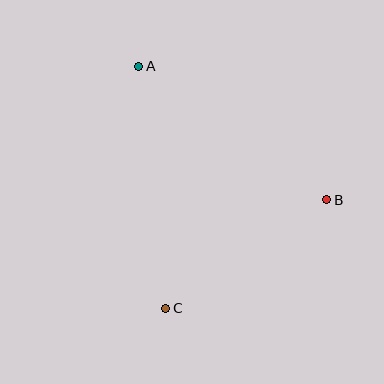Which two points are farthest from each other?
Points A and C are farthest from each other.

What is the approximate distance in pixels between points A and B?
The distance between A and B is approximately 231 pixels.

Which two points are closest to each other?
Points B and C are closest to each other.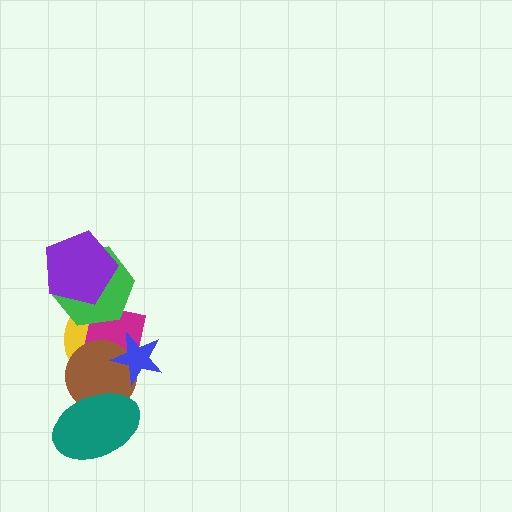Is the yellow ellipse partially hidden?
Yes, it is partially covered by another shape.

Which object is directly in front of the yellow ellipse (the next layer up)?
The magenta square is directly in front of the yellow ellipse.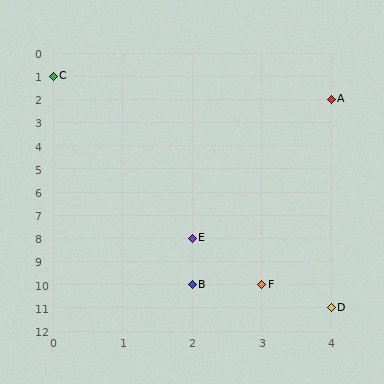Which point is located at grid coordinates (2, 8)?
Point E is at (2, 8).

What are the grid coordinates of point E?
Point E is at grid coordinates (2, 8).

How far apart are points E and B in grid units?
Points E and B are 2 rows apart.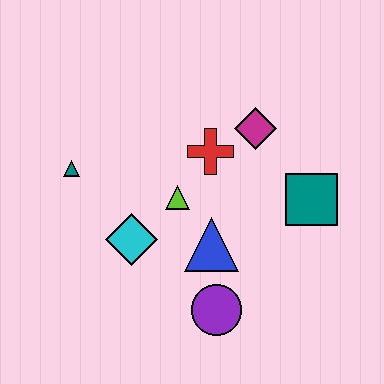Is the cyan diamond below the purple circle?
No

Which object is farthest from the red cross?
The purple circle is farthest from the red cross.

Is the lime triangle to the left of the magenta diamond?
Yes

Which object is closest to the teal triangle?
The cyan diamond is closest to the teal triangle.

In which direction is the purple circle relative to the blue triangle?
The purple circle is below the blue triangle.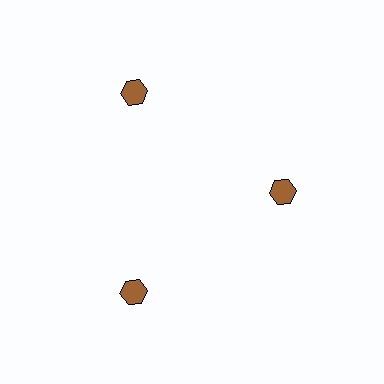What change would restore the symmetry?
The symmetry would be restored by moving it outward, back onto the ring so that all 3 hexagons sit at equal angles and equal distance from the center.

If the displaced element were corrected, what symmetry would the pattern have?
It would have 3-fold rotational symmetry — the pattern would map onto itself every 120 degrees.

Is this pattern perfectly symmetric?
No. The 3 brown hexagons are arranged in a ring, but one element near the 3 o'clock position is pulled inward toward the center, breaking the 3-fold rotational symmetry.